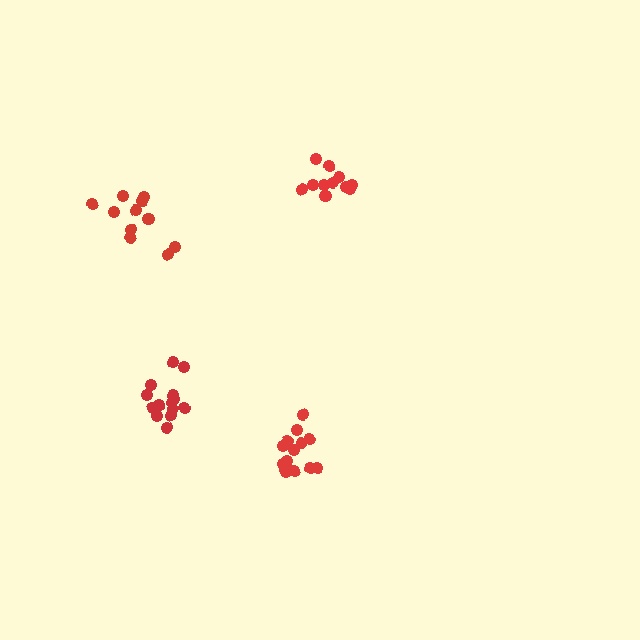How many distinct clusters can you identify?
There are 4 distinct clusters.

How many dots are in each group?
Group 1: 14 dots, Group 2: 11 dots, Group 3: 11 dots, Group 4: 15 dots (51 total).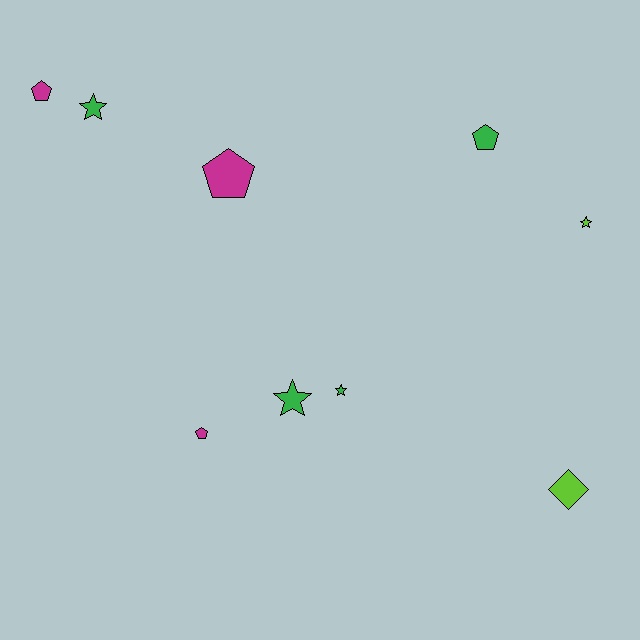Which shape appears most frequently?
Star, with 4 objects.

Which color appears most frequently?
Green, with 4 objects.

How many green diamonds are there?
There are no green diamonds.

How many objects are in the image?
There are 9 objects.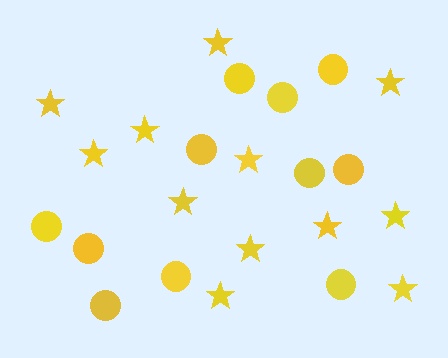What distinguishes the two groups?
There are 2 groups: one group of circles (11) and one group of stars (12).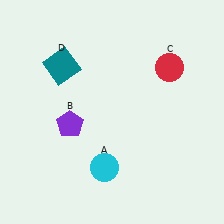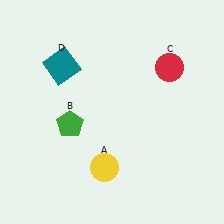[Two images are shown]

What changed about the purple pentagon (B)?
In Image 1, B is purple. In Image 2, it changed to green.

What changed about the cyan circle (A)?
In Image 1, A is cyan. In Image 2, it changed to yellow.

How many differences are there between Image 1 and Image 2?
There are 2 differences between the two images.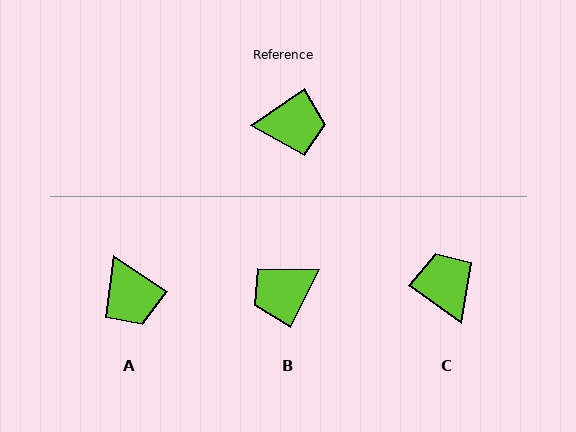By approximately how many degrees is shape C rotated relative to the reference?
Approximately 110 degrees counter-clockwise.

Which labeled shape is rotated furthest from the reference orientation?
B, about 151 degrees away.